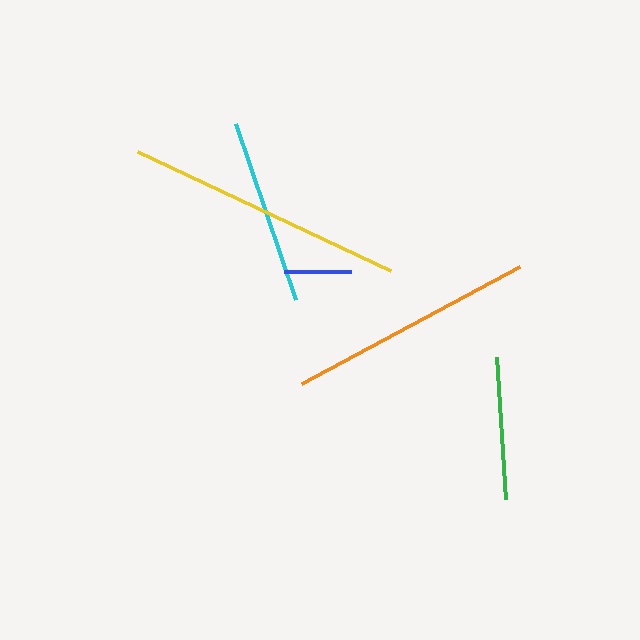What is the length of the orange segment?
The orange segment is approximately 248 pixels long.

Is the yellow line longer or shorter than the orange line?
The yellow line is longer than the orange line.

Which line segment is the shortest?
The blue line is the shortest at approximately 67 pixels.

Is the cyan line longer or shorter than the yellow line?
The yellow line is longer than the cyan line.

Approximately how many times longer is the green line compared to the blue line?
The green line is approximately 2.1 times the length of the blue line.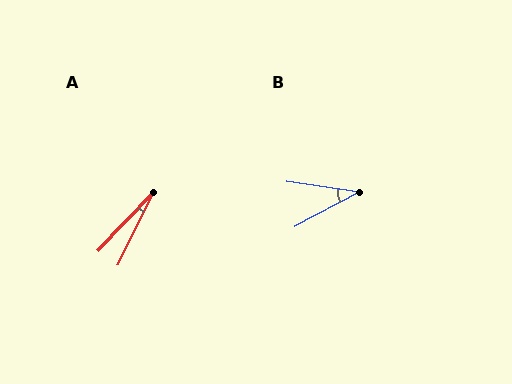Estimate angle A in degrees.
Approximately 17 degrees.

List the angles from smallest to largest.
A (17°), B (37°).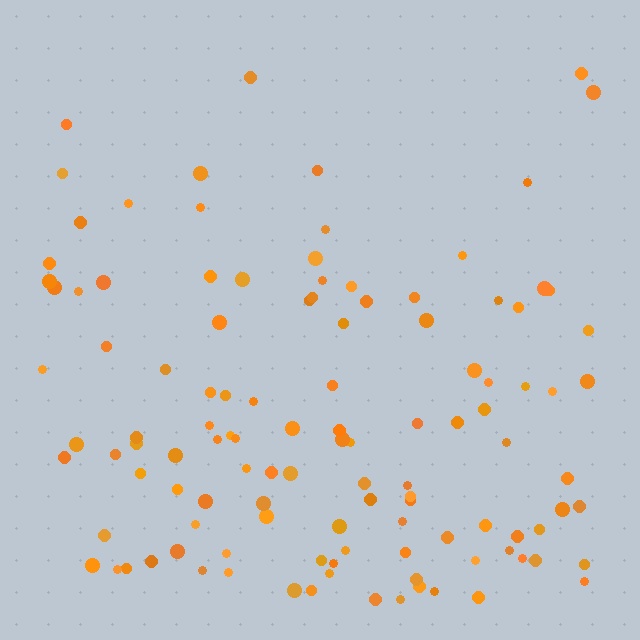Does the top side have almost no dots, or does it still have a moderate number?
Still a moderate number, just noticeably fewer than the bottom.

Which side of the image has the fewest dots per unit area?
The top.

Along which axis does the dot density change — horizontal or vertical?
Vertical.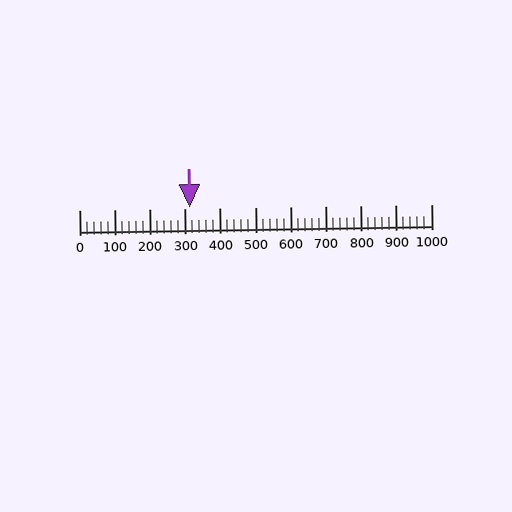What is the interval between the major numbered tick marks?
The major tick marks are spaced 100 units apart.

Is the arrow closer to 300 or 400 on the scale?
The arrow is closer to 300.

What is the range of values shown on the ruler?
The ruler shows values from 0 to 1000.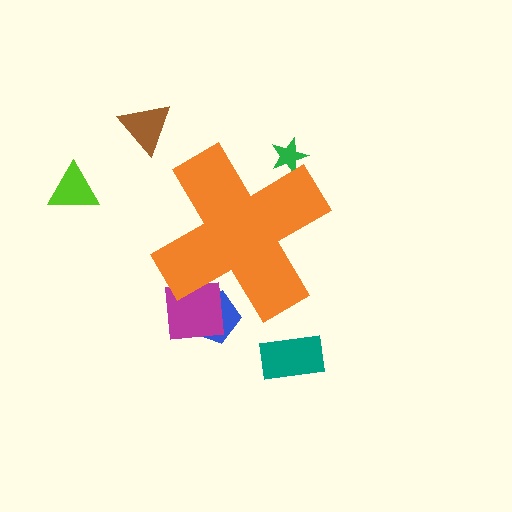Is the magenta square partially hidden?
Yes, the magenta square is partially hidden behind the orange cross.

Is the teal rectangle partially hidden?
No, the teal rectangle is fully visible.